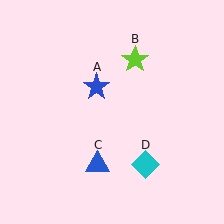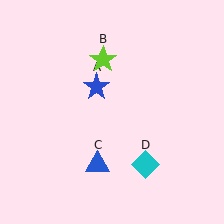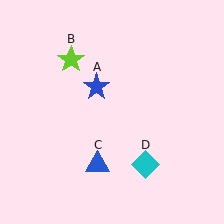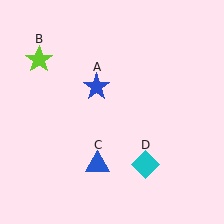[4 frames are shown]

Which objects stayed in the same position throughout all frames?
Blue star (object A) and blue triangle (object C) and cyan diamond (object D) remained stationary.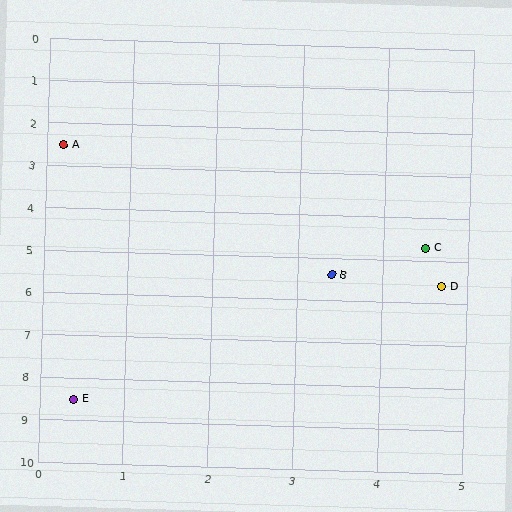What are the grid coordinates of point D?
Point D is at approximately (4.7, 5.6).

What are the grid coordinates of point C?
Point C is at approximately (4.5, 4.7).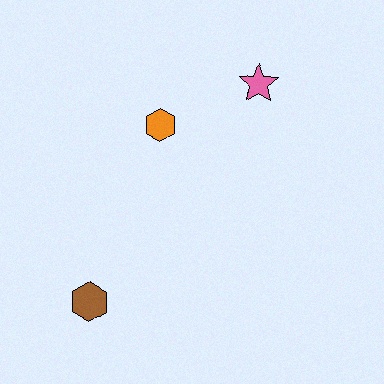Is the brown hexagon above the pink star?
No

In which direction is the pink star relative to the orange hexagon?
The pink star is to the right of the orange hexagon.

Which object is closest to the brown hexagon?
The orange hexagon is closest to the brown hexagon.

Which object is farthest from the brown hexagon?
The pink star is farthest from the brown hexagon.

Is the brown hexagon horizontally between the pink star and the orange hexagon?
No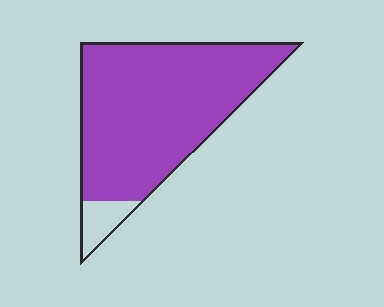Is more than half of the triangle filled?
Yes.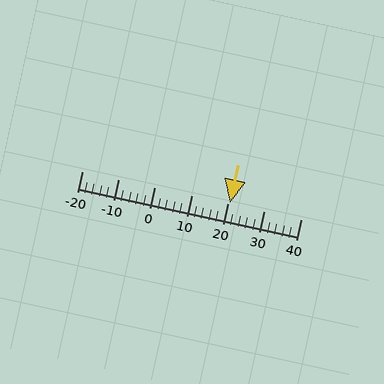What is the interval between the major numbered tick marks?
The major tick marks are spaced 10 units apart.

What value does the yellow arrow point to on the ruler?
The yellow arrow points to approximately 20.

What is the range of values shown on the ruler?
The ruler shows values from -20 to 40.